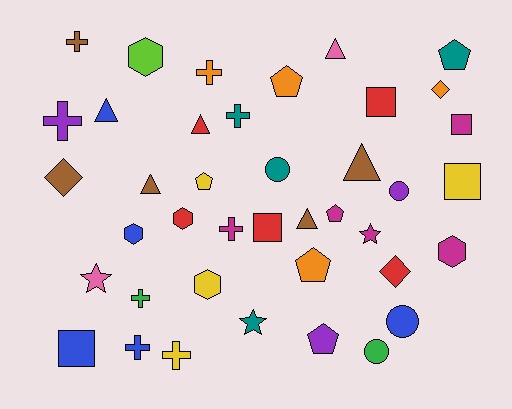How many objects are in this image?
There are 40 objects.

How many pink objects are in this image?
There are 2 pink objects.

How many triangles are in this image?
There are 6 triangles.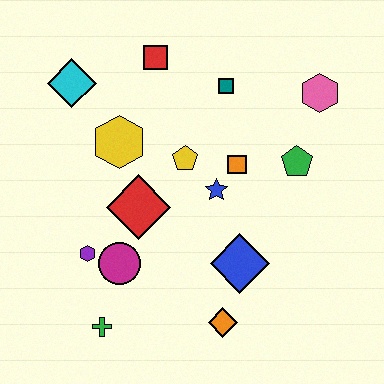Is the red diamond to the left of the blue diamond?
Yes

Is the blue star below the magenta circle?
No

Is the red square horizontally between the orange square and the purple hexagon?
Yes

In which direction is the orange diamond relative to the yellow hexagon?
The orange diamond is below the yellow hexagon.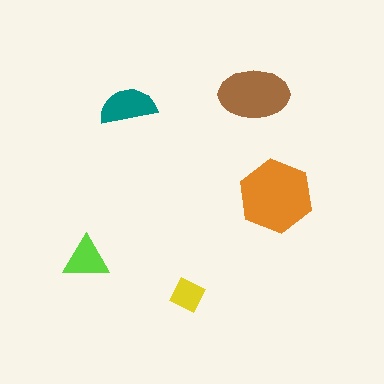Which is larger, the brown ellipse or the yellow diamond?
The brown ellipse.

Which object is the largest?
The orange hexagon.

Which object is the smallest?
The yellow diamond.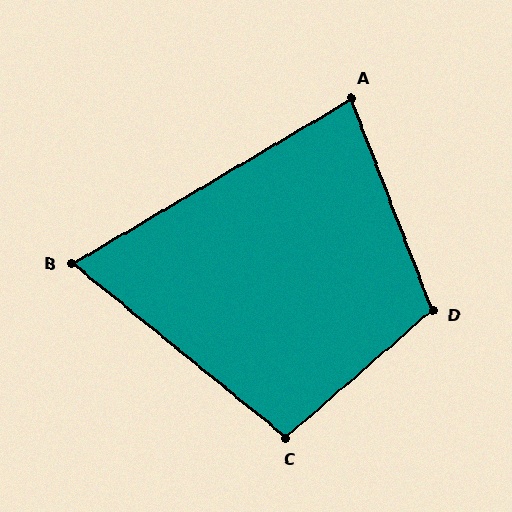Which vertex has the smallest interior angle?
B, at approximately 70 degrees.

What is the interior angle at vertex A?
Approximately 80 degrees (acute).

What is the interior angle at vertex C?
Approximately 100 degrees (obtuse).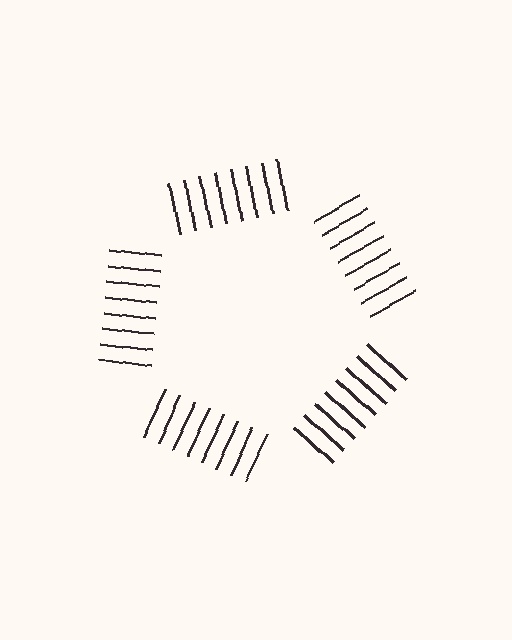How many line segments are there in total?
40 — 8 along each of the 5 edges.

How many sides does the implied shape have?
5 sides — the line-ends trace a pentagon.